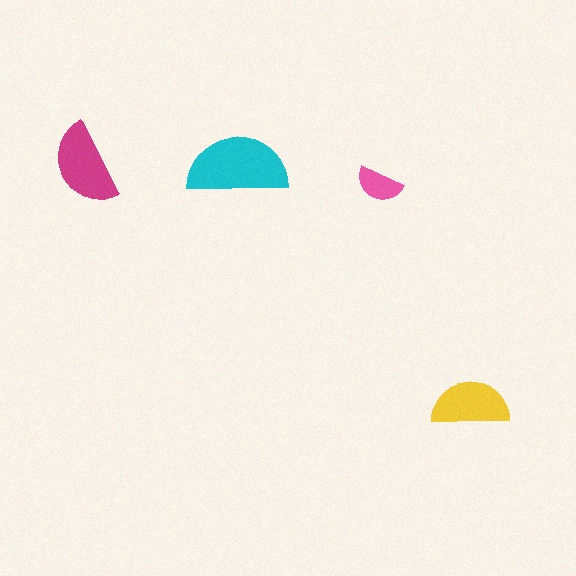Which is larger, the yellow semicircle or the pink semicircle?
The yellow one.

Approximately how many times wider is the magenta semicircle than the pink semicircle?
About 2 times wider.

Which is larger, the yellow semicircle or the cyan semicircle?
The cyan one.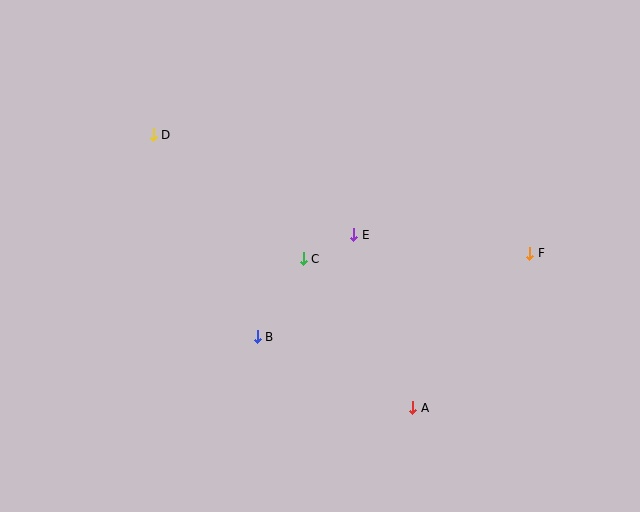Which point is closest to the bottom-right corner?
Point A is closest to the bottom-right corner.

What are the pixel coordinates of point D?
Point D is at (153, 135).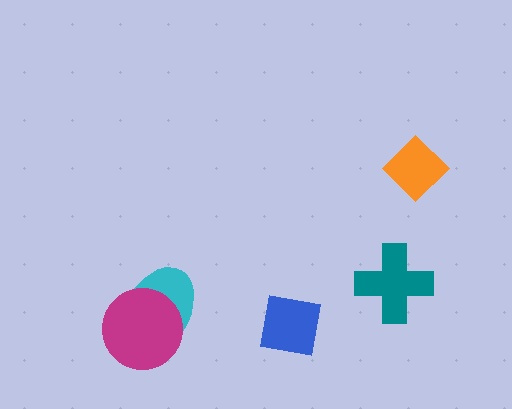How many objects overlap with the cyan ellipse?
1 object overlaps with the cyan ellipse.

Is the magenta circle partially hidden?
No, no other shape covers it.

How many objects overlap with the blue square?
0 objects overlap with the blue square.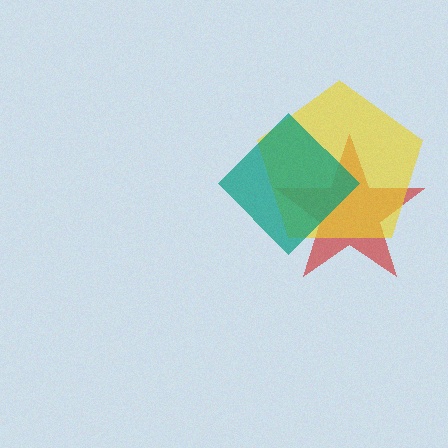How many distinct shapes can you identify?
There are 3 distinct shapes: a red star, a yellow pentagon, a teal diamond.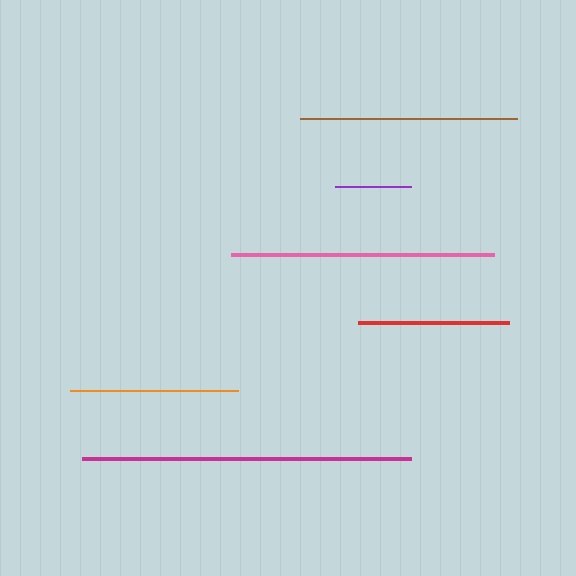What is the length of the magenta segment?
The magenta segment is approximately 329 pixels long.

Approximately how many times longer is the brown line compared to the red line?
The brown line is approximately 1.4 times the length of the red line.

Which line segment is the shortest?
The purple line is the shortest at approximately 76 pixels.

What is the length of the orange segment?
The orange segment is approximately 168 pixels long.